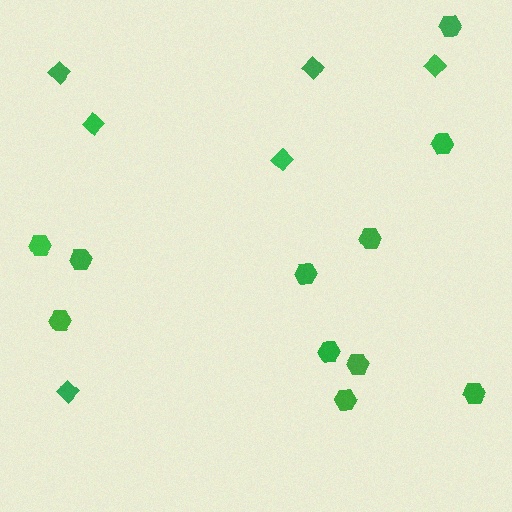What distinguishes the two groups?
There are 2 groups: one group of hexagons (11) and one group of diamonds (6).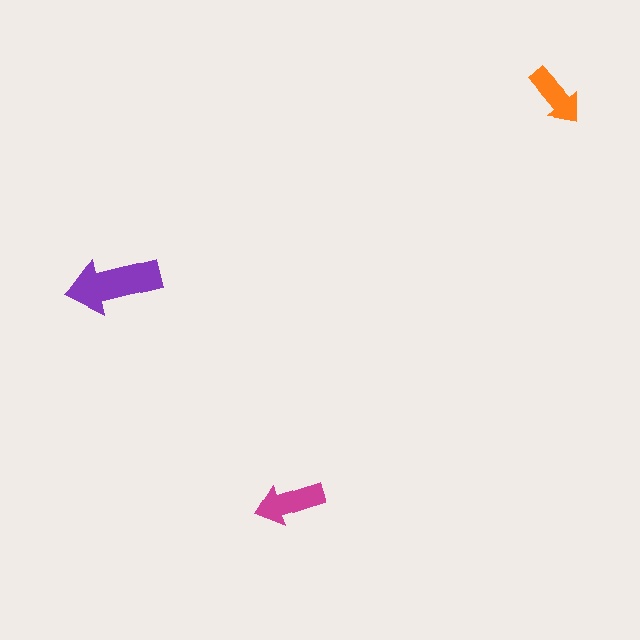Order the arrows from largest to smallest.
the purple one, the magenta one, the orange one.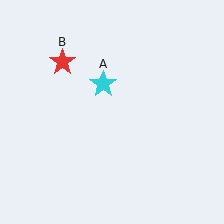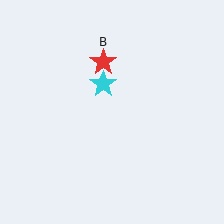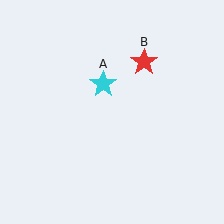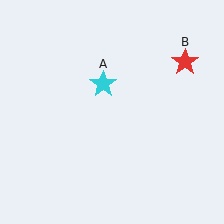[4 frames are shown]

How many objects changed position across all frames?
1 object changed position: red star (object B).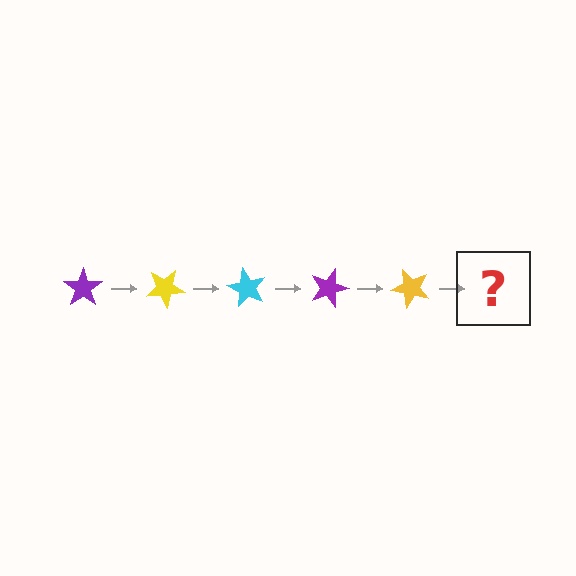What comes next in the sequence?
The next element should be a cyan star, rotated 150 degrees from the start.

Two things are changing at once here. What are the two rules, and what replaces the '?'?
The two rules are that it rotates 30 degrees each step and the color cycles through purple, yellow, and cyan. The '?' should be a cyan star, rotated 150 degrees from the start.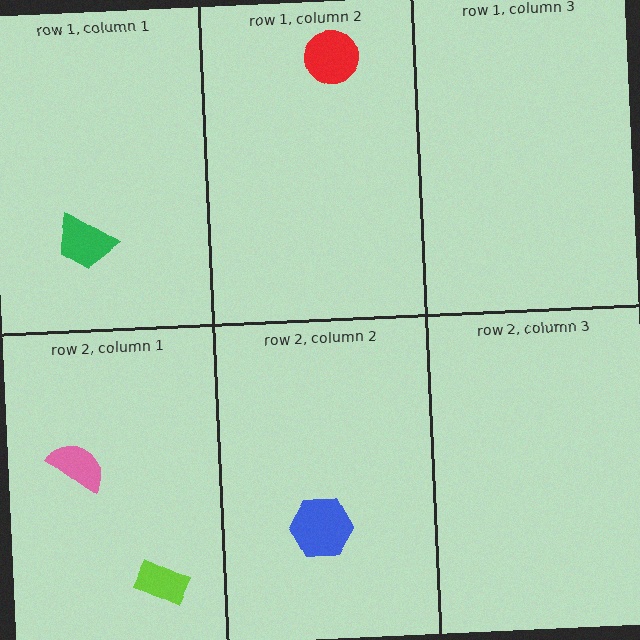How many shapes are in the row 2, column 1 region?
2.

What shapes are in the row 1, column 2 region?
The red circle.